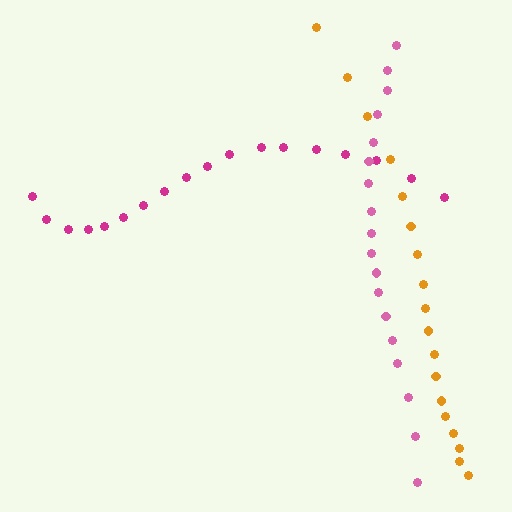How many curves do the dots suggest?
There are 3 distinct paths.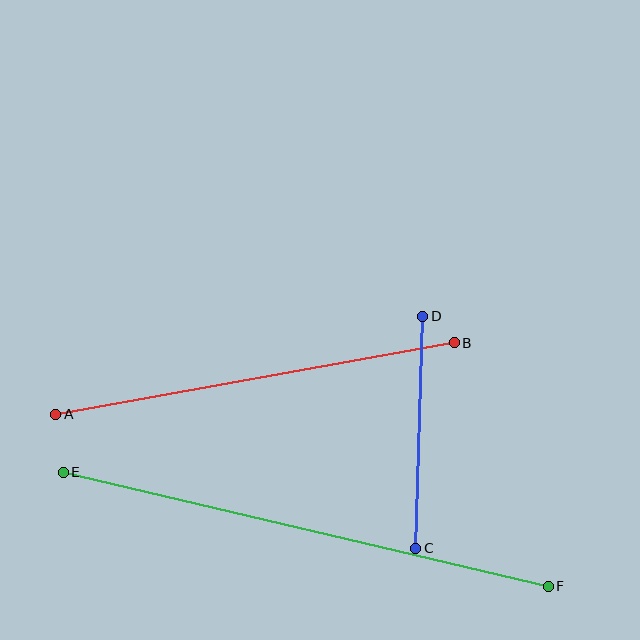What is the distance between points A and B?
The distance is approximately 405 pixels.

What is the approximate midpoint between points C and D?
The midpoint is at approximately (419, 432) pixels.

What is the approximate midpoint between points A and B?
The midpoint is at approximately (255, 378) pixels.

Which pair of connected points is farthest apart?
Points E and F are farthest apart.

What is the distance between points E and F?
The distance is approximately 498 pixels.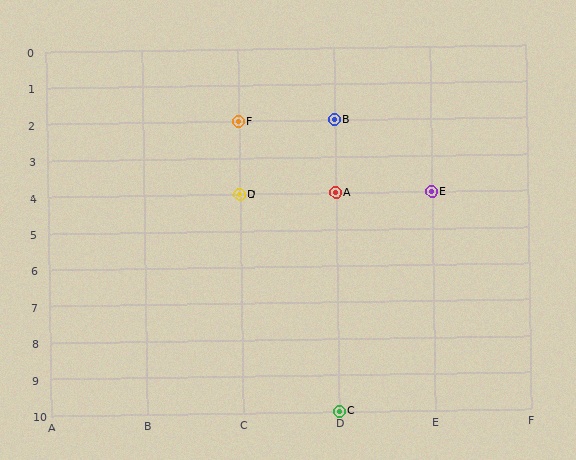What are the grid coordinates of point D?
Point D is at grid coordinates (C, 4).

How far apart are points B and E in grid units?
Points B and E are 1 column and 2 rows apart (about 2.2 grid units diagonally).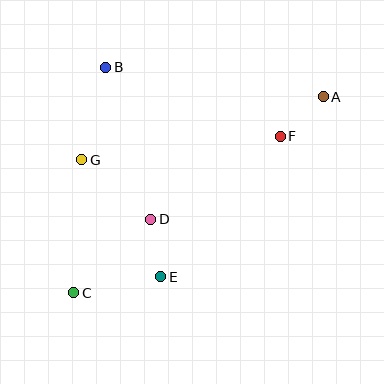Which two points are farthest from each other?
Points A and C are farthest from each other.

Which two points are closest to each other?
Points A and F are closest to each other.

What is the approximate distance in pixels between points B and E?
The distance between B and E is approximately 217 pixels.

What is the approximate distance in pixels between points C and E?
The distance between C and E is approximately 88 pixels.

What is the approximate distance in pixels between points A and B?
The distance between A and B is approximately 219 pixels.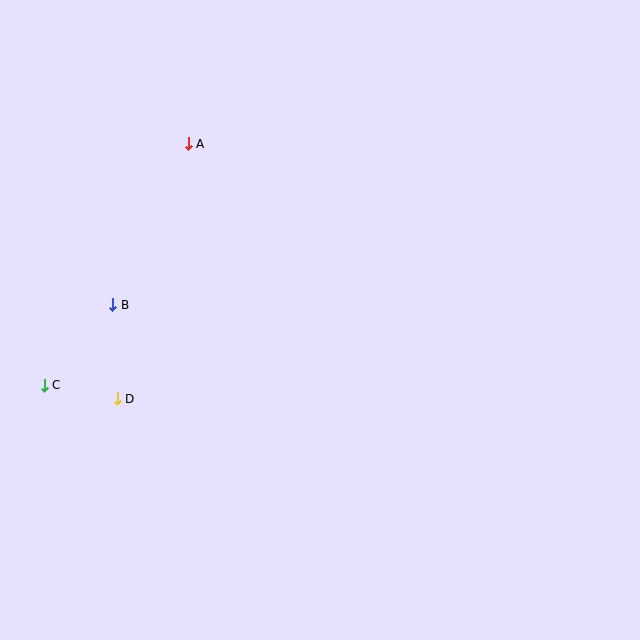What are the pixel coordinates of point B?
Point B is at (113, 305).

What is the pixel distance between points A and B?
The distance between A and B is 178 pixels.